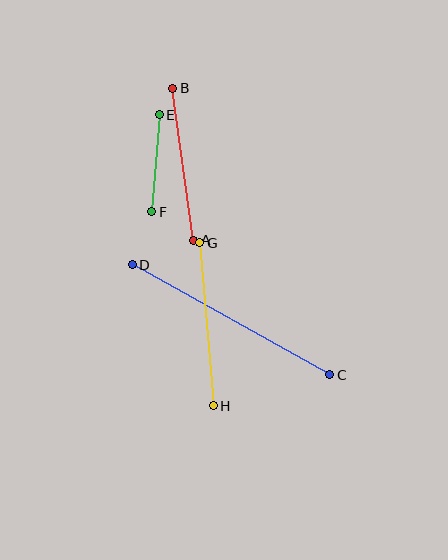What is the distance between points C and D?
The distance is approximately 226 pixels.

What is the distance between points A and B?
The distance is approximately 153 pixels.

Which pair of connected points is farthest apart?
Points C and D are farthest apart.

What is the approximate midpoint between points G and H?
The midpoint is at approximately (206, 324) pixels.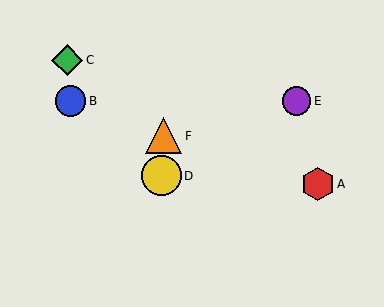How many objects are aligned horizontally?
2 objects (B, E) are aligned horizontally.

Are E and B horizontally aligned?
Yes, both are at y≈101.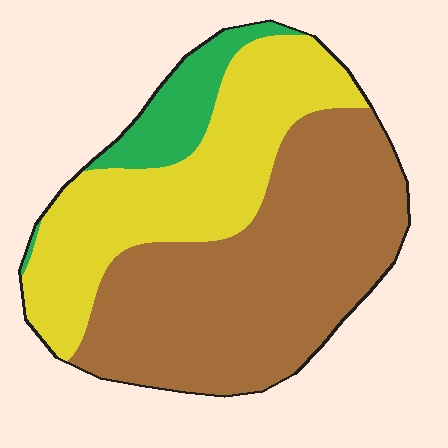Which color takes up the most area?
Brown, at roughly 55%.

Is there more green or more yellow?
Yellow.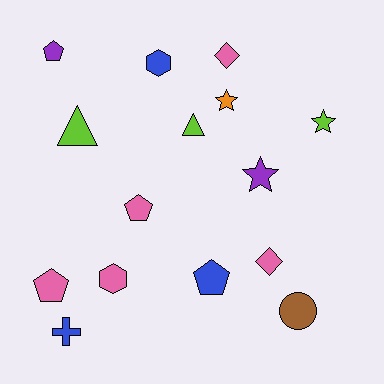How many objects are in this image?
There are 15 objects.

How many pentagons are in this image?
There are 4 pentagons.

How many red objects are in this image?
There are no red objects.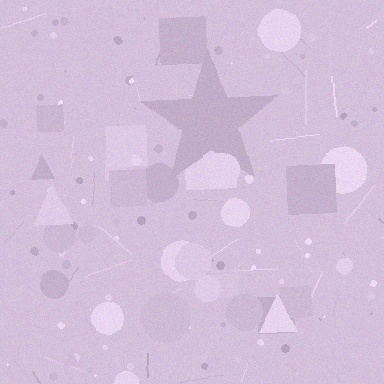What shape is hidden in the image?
A star is hidden in the image.